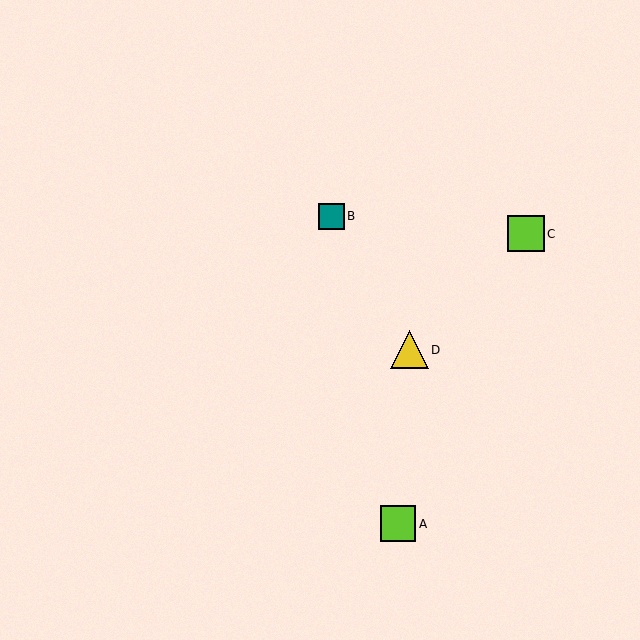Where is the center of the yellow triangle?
The center of the yellow triangle is at (409, 350).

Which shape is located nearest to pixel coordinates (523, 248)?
The lime square (labeled C) at (526, 234) is nearest to that location.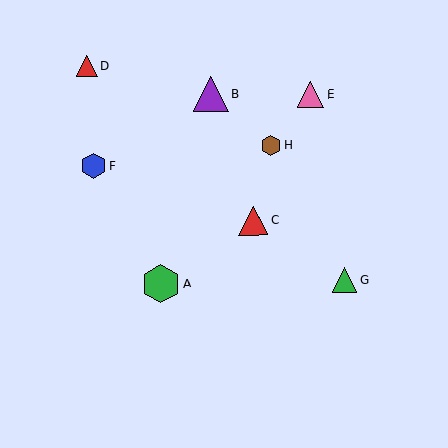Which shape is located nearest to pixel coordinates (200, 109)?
The purple triangle (labeled B) at (211, 94) is nearest to that location.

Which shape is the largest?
The green hexagon (labeled A) is the largest.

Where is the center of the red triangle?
The center of the red triangle is at (253, 220).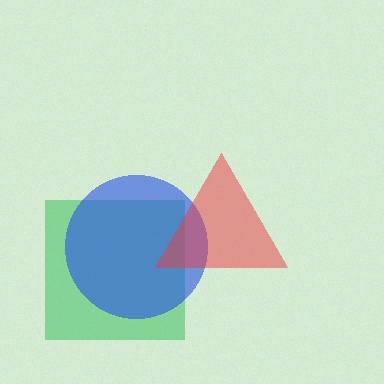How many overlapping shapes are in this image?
There are 3 overlapping shapes in the image.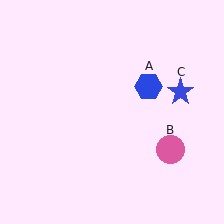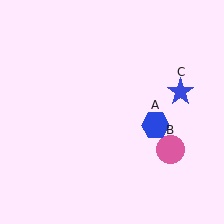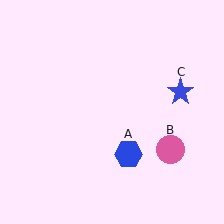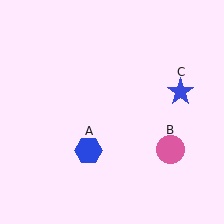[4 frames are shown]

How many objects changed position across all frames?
1 object changed position: blue hexagon (object A).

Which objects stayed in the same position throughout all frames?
Pink circle (object B) and blue star (object C) remained stationary.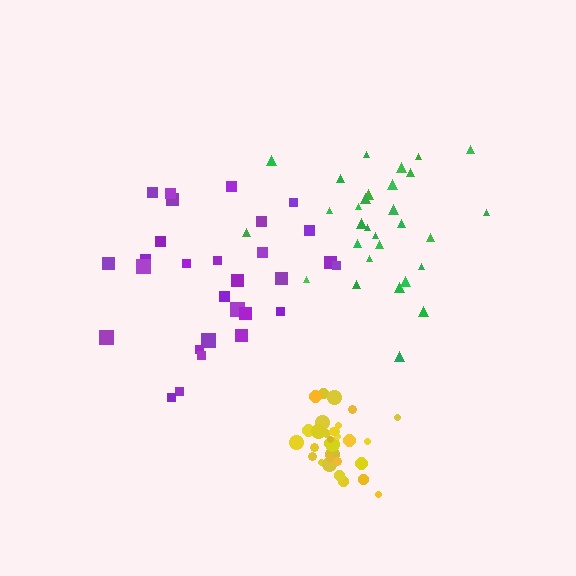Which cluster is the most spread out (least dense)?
Purple.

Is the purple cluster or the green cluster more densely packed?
Green.